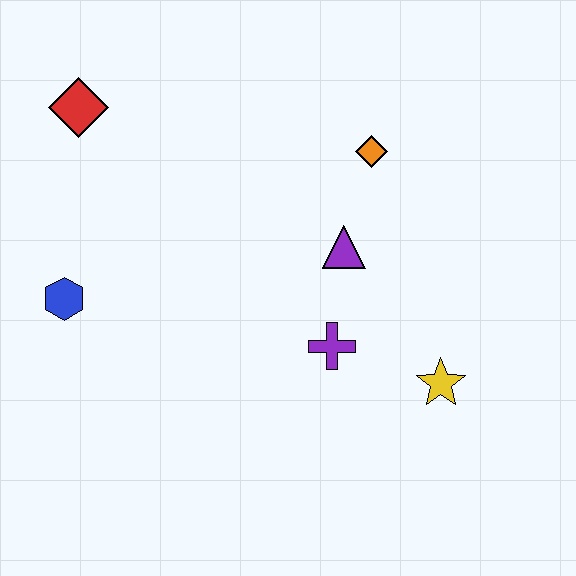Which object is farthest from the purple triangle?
The red diamond is farthest from the purple triangle.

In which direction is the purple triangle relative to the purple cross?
The purple triangle is above the purple cross.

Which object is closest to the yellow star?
The purple cross is closest to the yellow star.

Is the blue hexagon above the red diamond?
No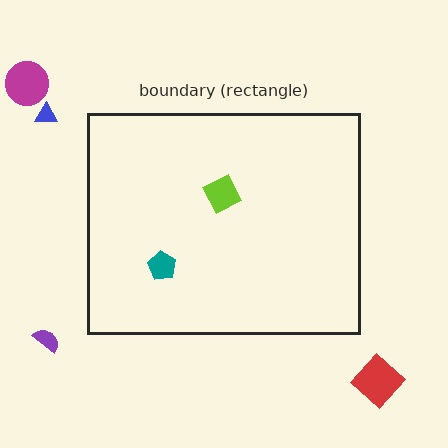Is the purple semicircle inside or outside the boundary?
Outside.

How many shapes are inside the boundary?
2 inside, 4 outside.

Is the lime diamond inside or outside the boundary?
Inside.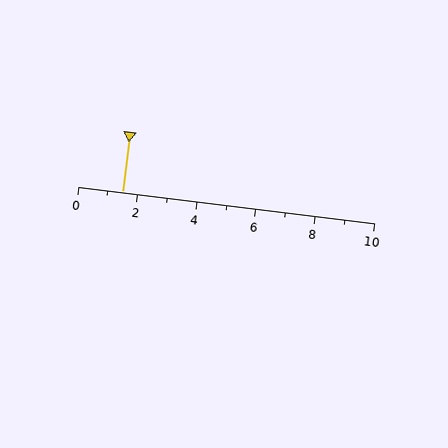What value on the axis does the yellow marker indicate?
The marker indicates approximately 1.5.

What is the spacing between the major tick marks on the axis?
The major ticks are spaced 2 apart.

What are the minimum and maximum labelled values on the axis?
The axis runs from 0 to 10.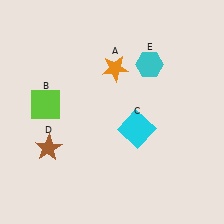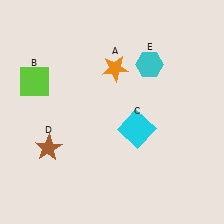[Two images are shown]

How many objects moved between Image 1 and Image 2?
1 object moved between the two images.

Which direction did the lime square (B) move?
The lime square (B) moved up.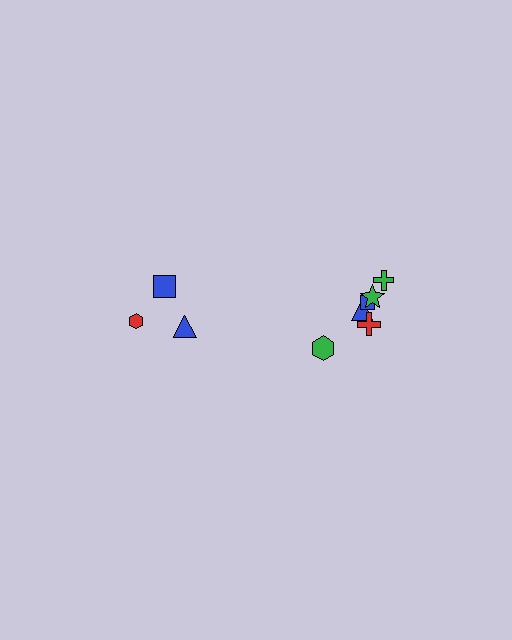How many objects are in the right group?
There are 6 objects.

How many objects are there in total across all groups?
There are 9 objects.